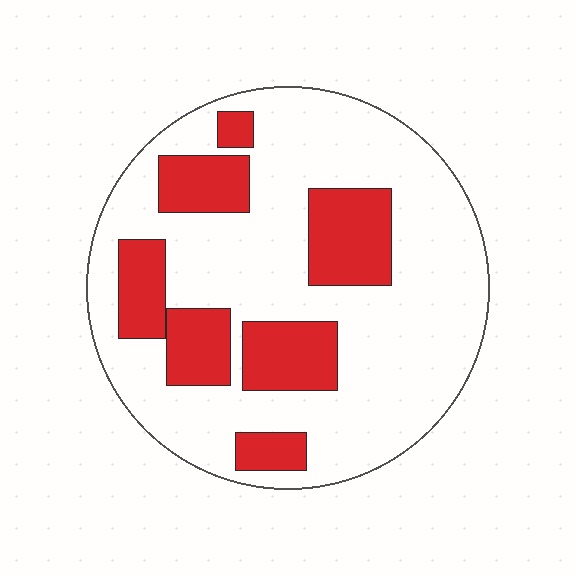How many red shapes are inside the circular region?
7.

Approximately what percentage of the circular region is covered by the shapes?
Approximately 25%.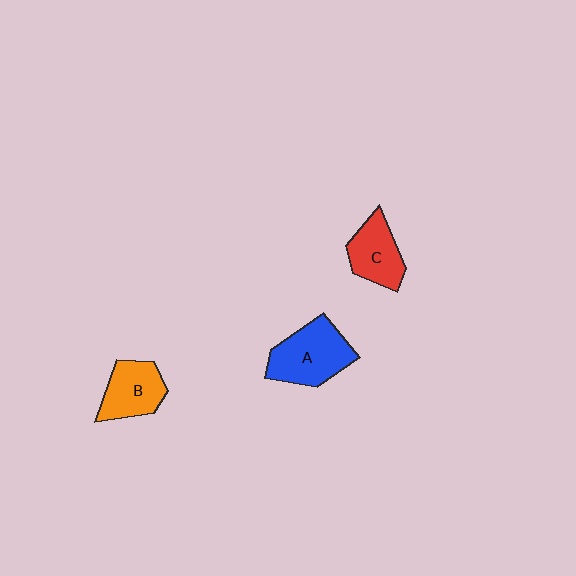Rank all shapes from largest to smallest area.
From largest to smallest: A (blue), B (orange), C (red).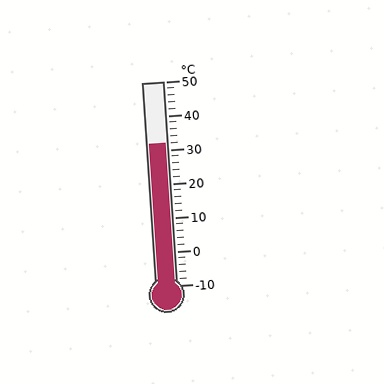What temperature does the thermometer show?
The thermometer shows approximately 32°C.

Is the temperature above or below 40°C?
The temperature is below 40°C.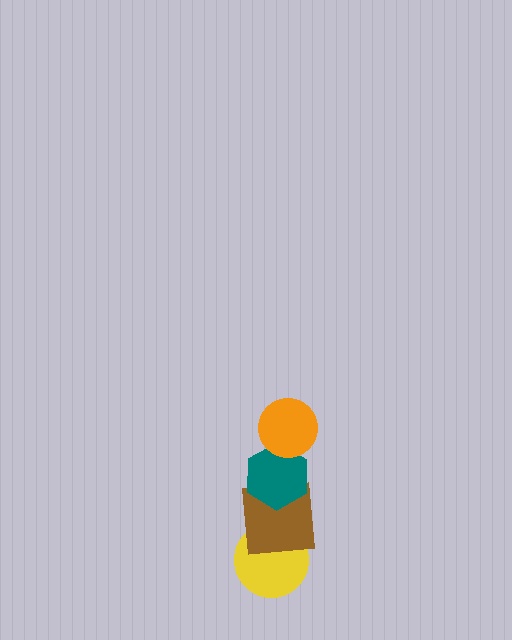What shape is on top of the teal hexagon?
The orange circle is on top of the teal hexagon.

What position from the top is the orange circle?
The orange circle is 1st from the top.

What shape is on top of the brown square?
The teal hexagon is on top of the brown square.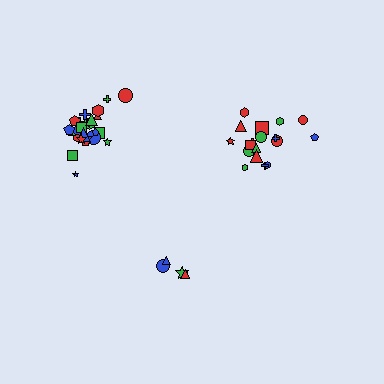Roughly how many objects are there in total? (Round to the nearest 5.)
Roughly 45 objects in total.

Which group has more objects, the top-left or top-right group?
The top-left group.